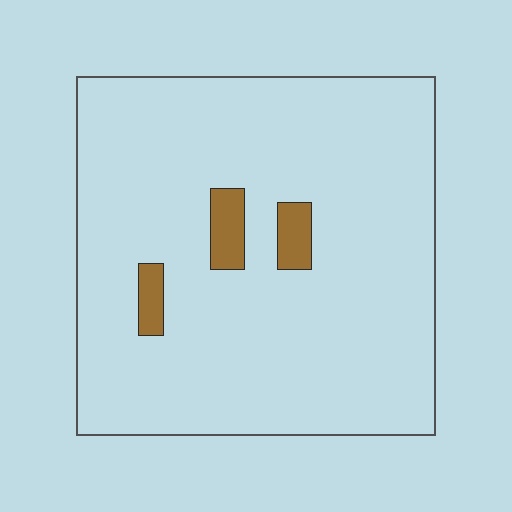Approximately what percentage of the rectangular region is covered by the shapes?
Approximately 5%.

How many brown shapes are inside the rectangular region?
3.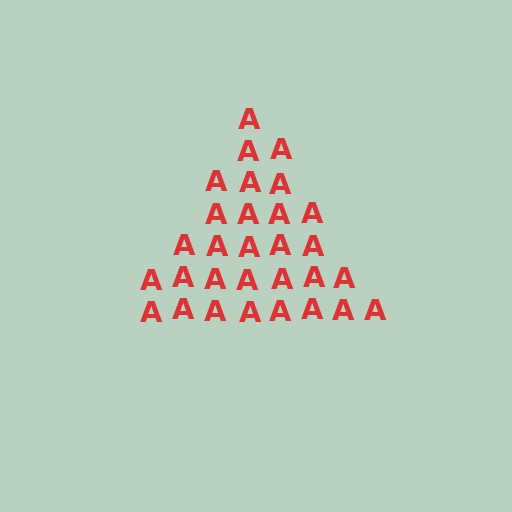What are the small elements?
The small elements are letter A's.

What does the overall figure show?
The overall figure shows a triangle.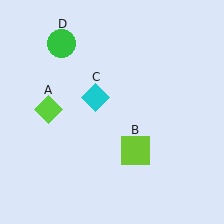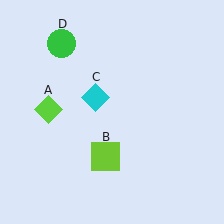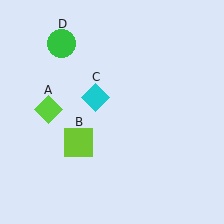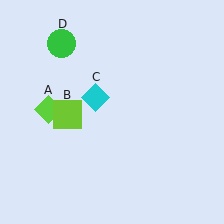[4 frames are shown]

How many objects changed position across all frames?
1 object changed position: lime square (object B).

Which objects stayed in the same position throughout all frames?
Lime diamond (object A) and cyan diamond (object C) and green circle (object D) remained stationary.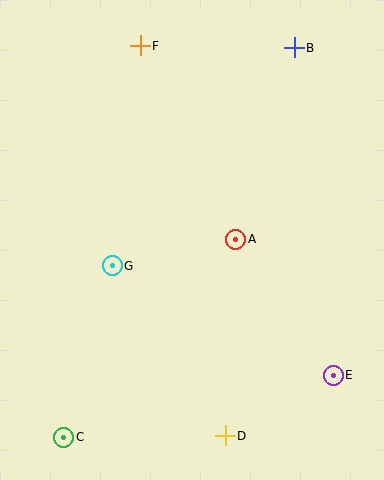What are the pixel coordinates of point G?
Point G is at (112, 266).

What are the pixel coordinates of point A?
Point A is at (236, 239).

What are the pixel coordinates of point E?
Point E is at (333, 375).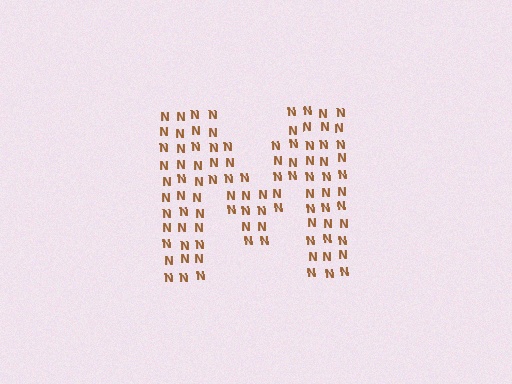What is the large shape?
The large shape is the letter M.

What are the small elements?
The small elements are letter N's.